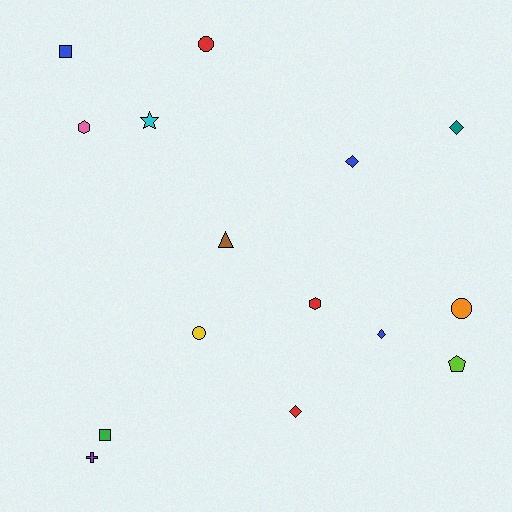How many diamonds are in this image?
There are 4 diamonds.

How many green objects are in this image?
There is 1 green object.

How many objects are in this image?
There are 15 objects.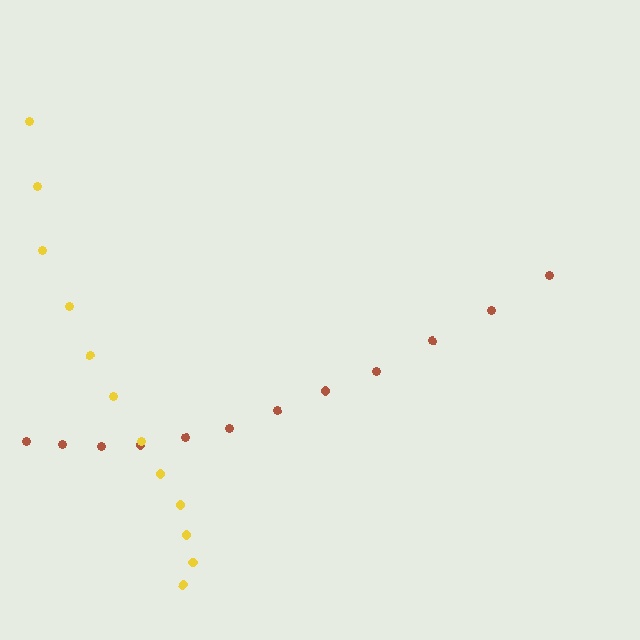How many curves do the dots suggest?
There are 2 distinct paths.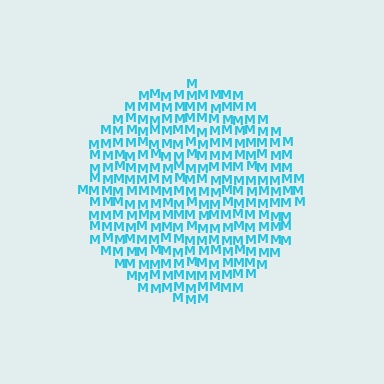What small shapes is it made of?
It is made of small letter M's.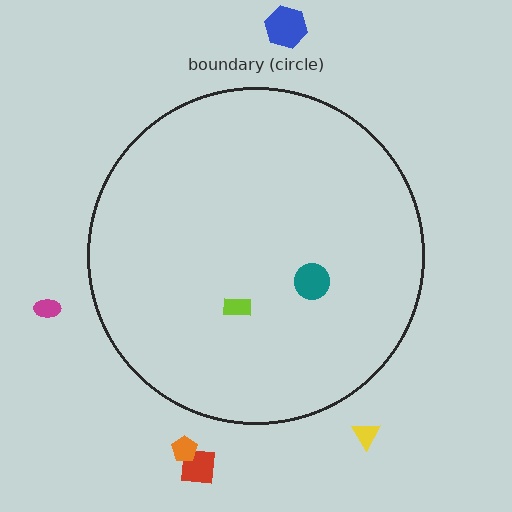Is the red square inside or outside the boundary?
Outside.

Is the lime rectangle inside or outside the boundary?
Inside.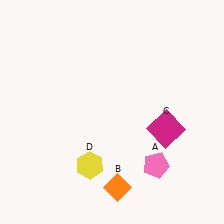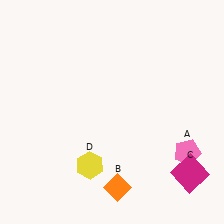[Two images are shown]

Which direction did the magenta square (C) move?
The magenta square (C) moved down.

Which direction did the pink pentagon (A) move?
The pink pentagon (A) moved right.